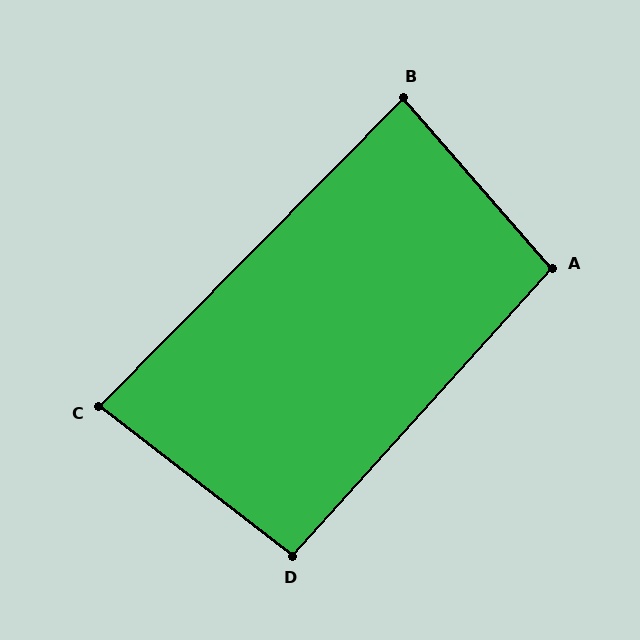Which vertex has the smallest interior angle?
C, at approximately 83 degrees.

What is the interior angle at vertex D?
Approximately 94 degrees (approximately right).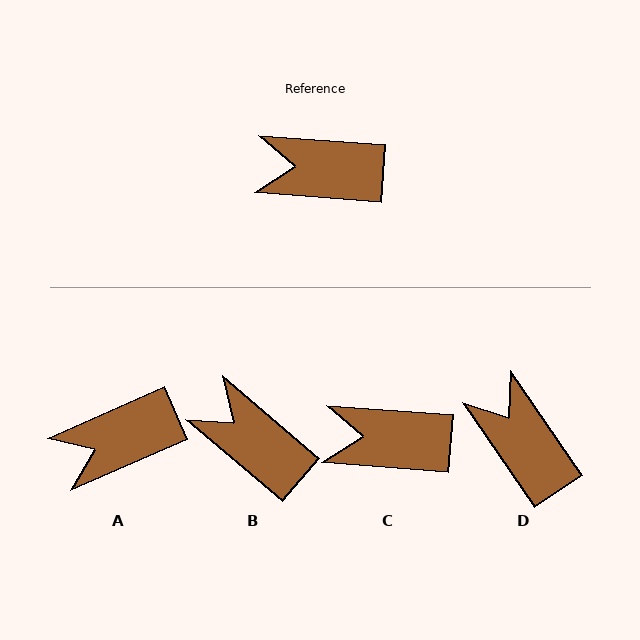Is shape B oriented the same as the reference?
No, it is off by about 36 degrees.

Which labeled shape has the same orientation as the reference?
C.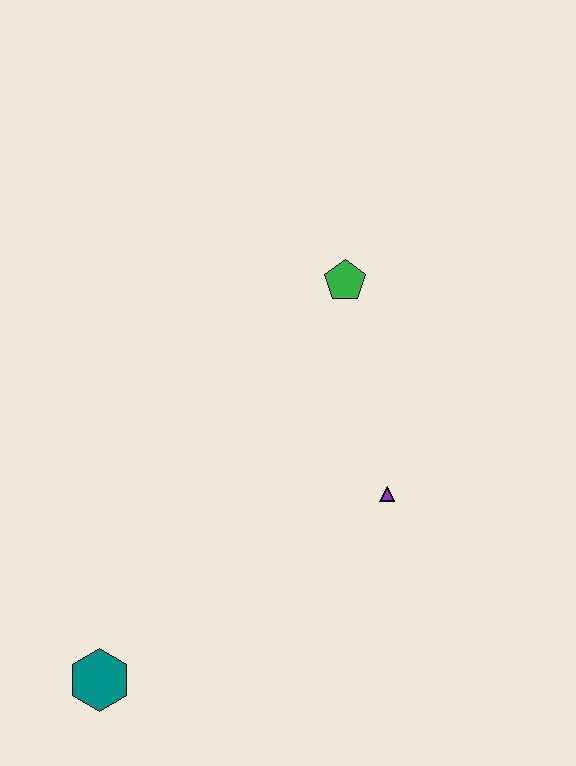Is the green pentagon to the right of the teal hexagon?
Yes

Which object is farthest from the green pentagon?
The teal hexagon is farthest from the green pentagon.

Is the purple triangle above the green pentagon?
No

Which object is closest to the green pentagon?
The purple triangle is closest to the green pentagon.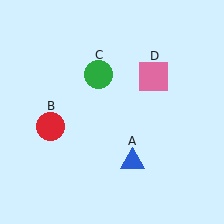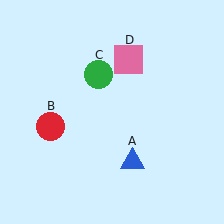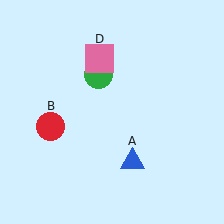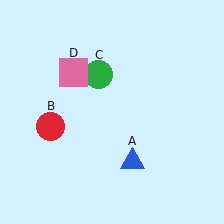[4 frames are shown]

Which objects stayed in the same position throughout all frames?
Blue triangle (object A) and red circle (object B) and green circle (object C) remained stationary.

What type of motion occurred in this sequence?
The pink square (object D) rotated counterclockwise around the center of the scene.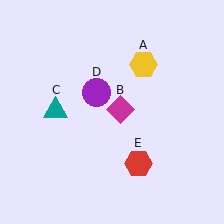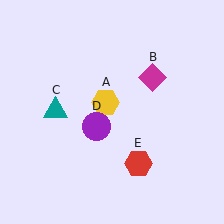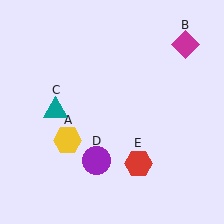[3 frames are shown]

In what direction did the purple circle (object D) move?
The purple circle (object D) moved down.